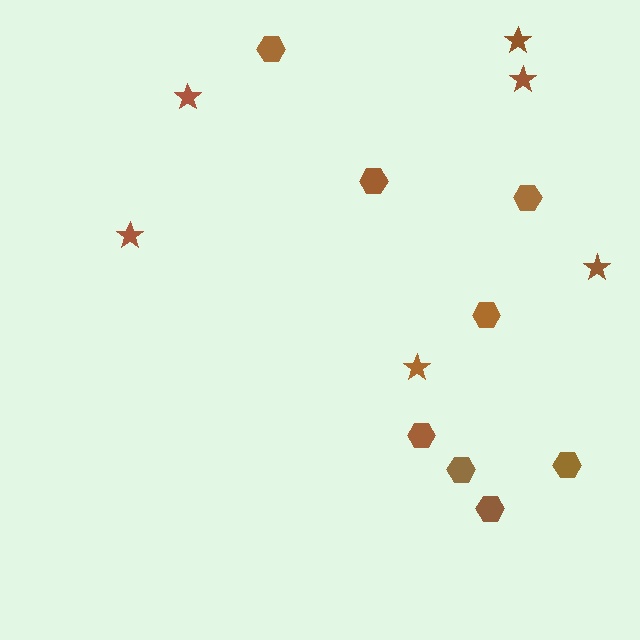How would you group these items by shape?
There are 2 groups: one group of hexagons (8) and one group of stars (6).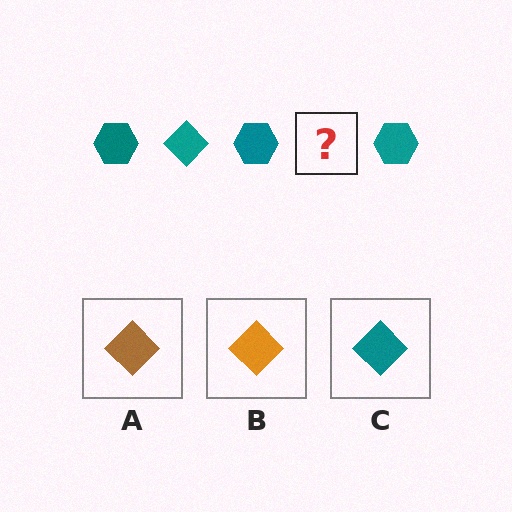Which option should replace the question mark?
Option C.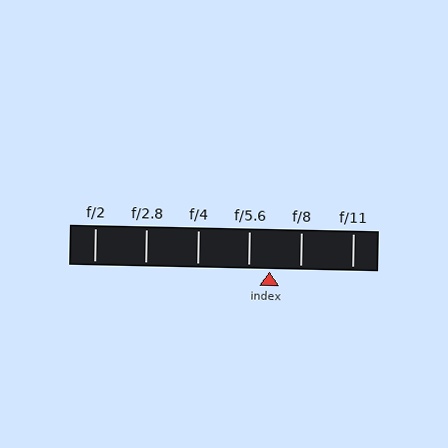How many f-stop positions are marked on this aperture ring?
There are 6 f-stop positions marked.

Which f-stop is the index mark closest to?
The index mark is closest to f/5.6.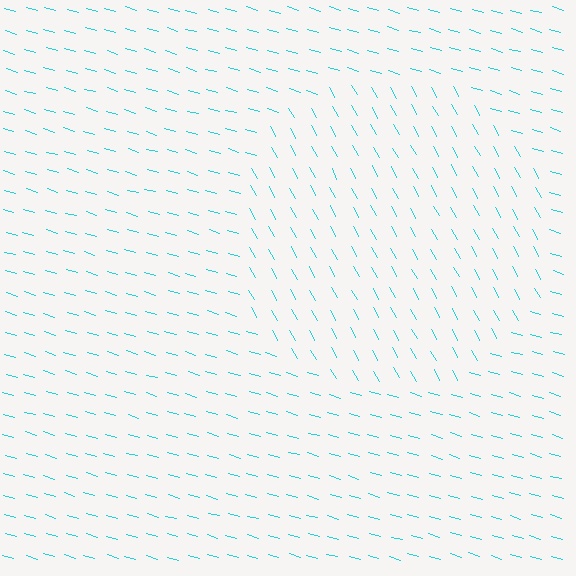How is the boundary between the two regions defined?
The boundary is defined purely by a change in line orientation (approximately 45 degrees difference). All lines are the same color and thickness.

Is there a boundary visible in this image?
Yes, there is a texture boundary formed by a change in line orientation.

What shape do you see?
I see a circle.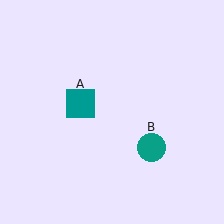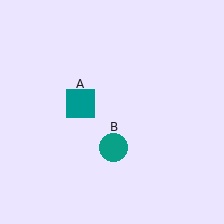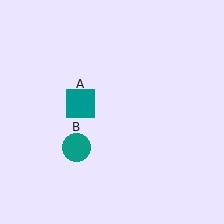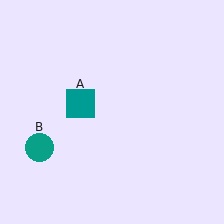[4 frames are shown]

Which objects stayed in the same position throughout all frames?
Teal square (object A) remained stationary.